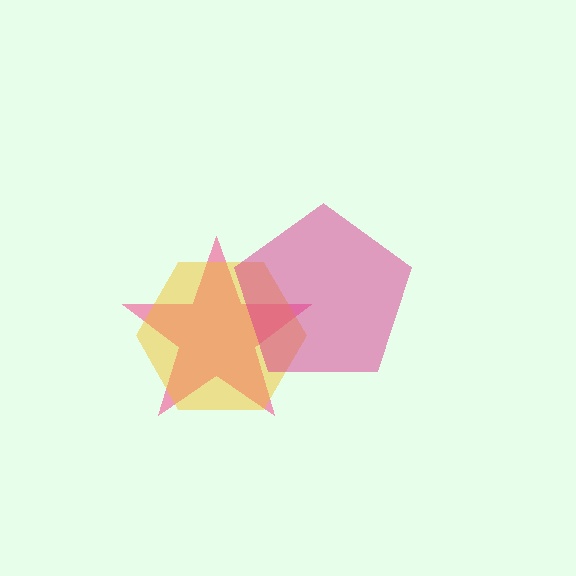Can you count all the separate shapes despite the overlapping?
Yes, there are 3 separate shapes.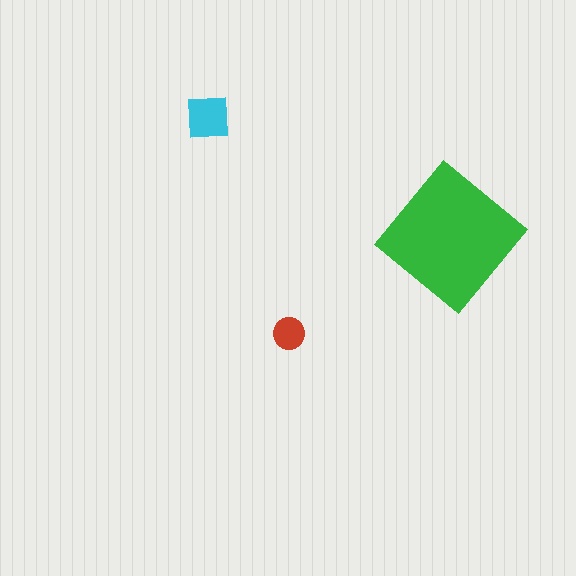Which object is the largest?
The green diamond.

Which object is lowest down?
The red circle is bottommost.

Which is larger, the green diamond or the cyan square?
The green diamond.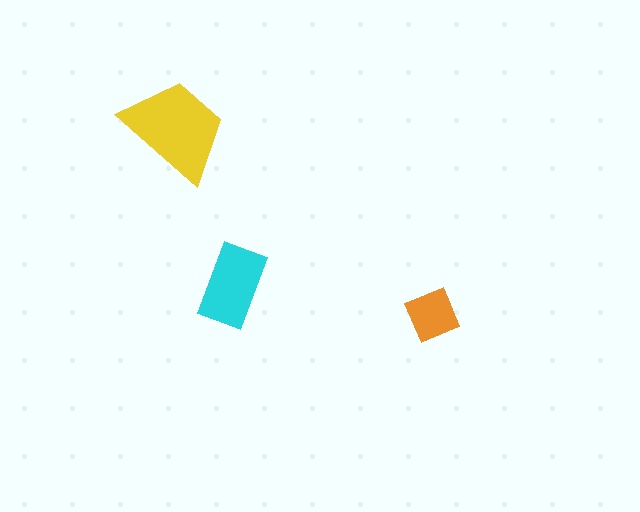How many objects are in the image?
There are 3 objects in the image.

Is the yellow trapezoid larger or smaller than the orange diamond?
Larger.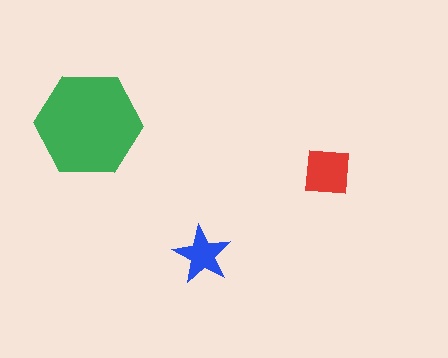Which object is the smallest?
The blue star.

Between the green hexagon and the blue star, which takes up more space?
The green hexagon.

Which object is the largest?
The green hexagon.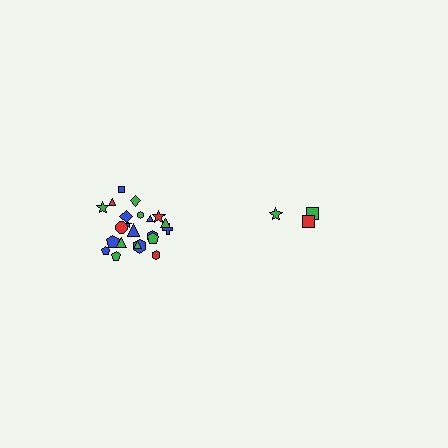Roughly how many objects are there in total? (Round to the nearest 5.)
Roughly 25 objects in total.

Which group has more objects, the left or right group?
The left group.